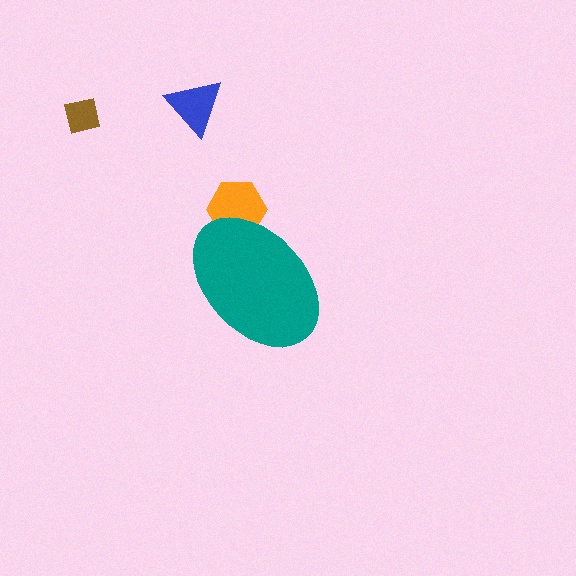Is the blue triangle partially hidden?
No, the blue triangle is fully visible.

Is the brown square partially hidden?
No, the brown square is fully visible.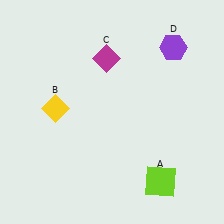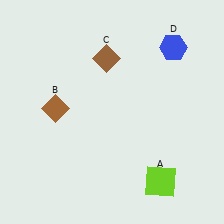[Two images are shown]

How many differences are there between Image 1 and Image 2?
There are 3 differences between the two images.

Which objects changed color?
B changed from yellow to brown. C changed from magenta to brown. D changed from purple to blue.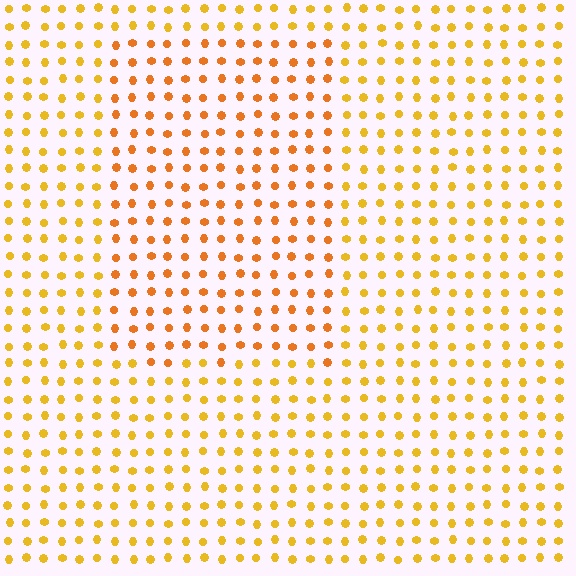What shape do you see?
I see a rectangle.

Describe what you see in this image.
The image is filled with small yellow elements in a uniform arrangement. A rectangle-shaped region is visible where the elements are tinted to a slightly different hue, forming a subtle color boundary.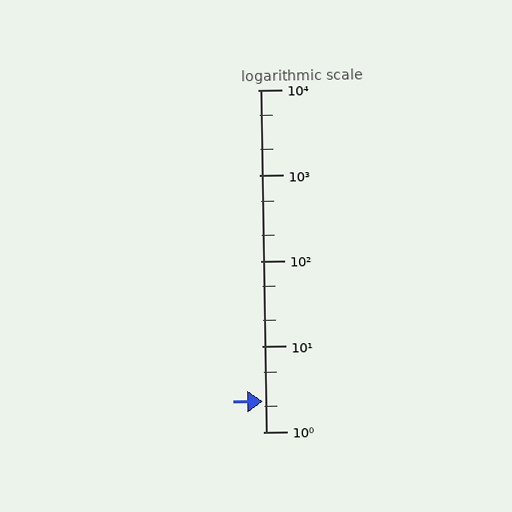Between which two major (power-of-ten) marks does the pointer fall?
The pointer is between 1 and 10.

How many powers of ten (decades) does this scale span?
The scale spans 4 decades, from 1 to 10000.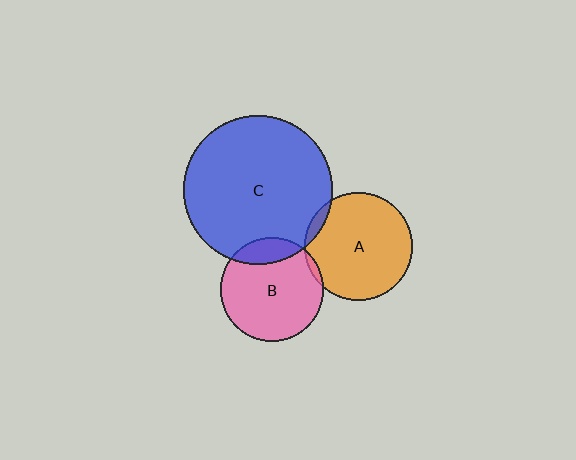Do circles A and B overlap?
Yes.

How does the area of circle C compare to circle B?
Approximately 2.1 times.